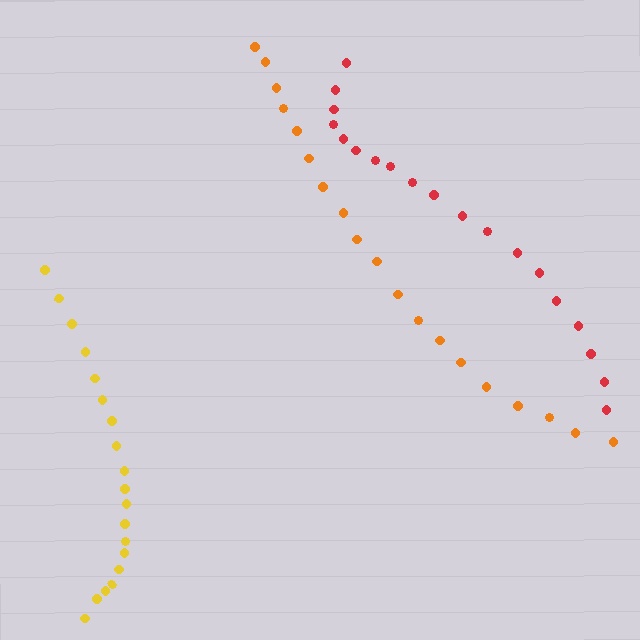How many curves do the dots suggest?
There are 3 distinct paths.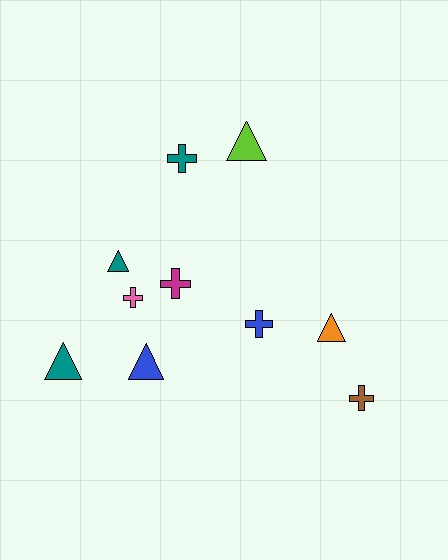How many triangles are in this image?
There are 5 triangles.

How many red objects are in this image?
There are no red objects.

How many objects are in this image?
There are 10 objects.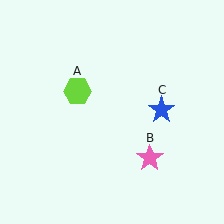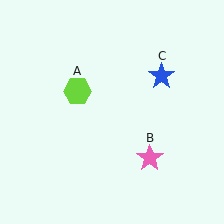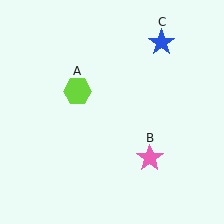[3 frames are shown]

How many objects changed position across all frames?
1 object changed position: blue star (object C).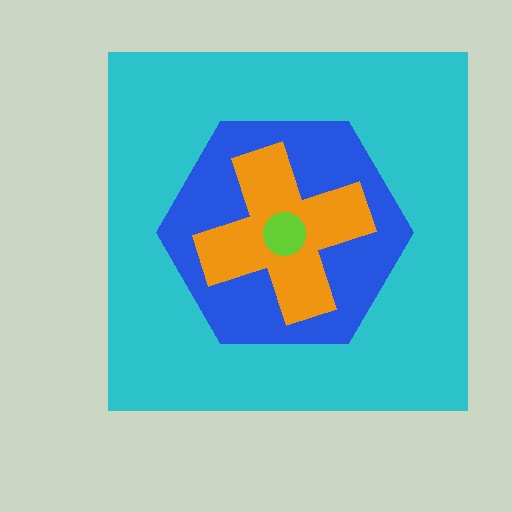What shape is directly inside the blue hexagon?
The orange cross.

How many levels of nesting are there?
4.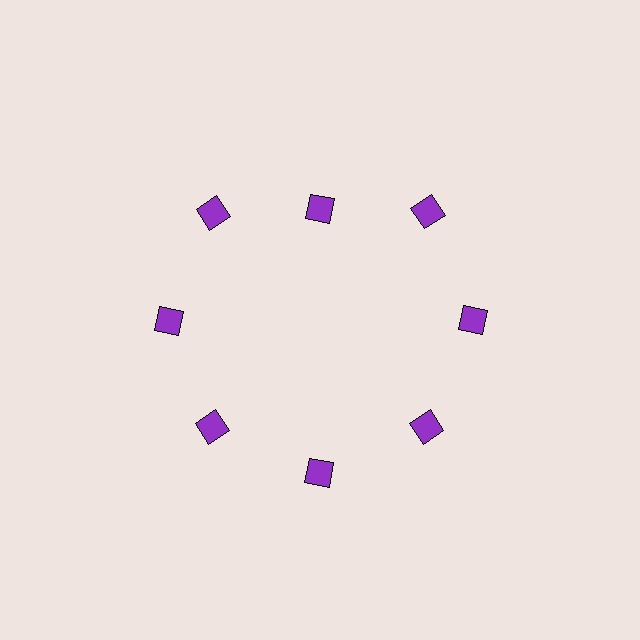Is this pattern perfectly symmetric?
No. The 8 purple diamonds are arranged in a ring, but one element near the 12 o'clock position is pulled inward toward the center, breaking the 8-fold rotational symmetry.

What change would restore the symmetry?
The symmetry would be restored by moving it outward, back onto the ring so that all 8 diamonds sit at equal angles and equal distance from the center.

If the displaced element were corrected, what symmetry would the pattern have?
It would have 8-fold rotational symmetry — the pattern would map onto itself every 45 degrees.